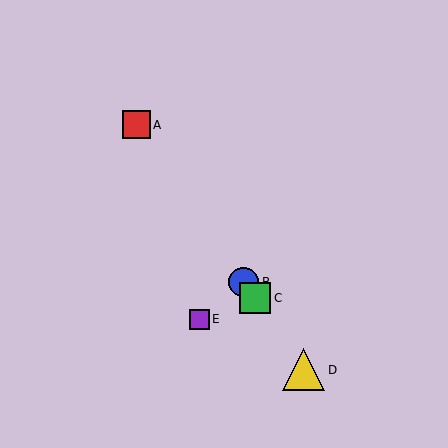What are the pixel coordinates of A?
Object A is at (136, 125).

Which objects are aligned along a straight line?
Objects A, B, C, D are aligned along a straight line.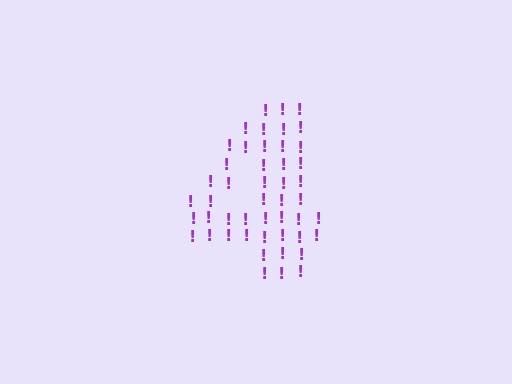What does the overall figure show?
The overall figure shows the digit 4.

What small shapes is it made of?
It is made of small exclamation marks.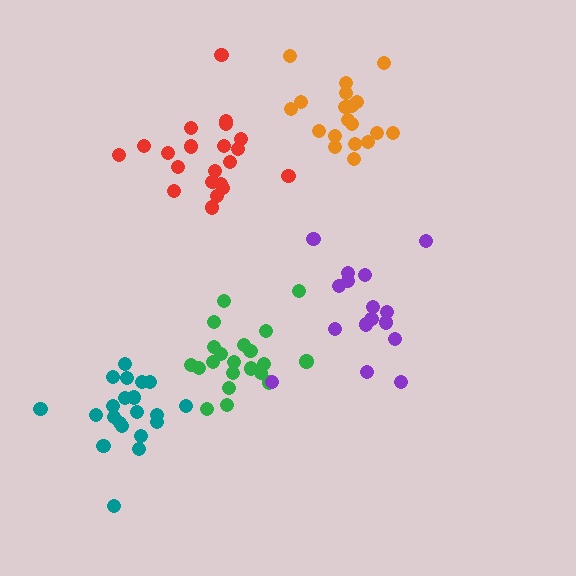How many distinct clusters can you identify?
There are 5 distinct clusters.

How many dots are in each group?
Group 1: 21 dots, Group 2: 21 dots, Group 3: 20 dots, Group 4: 16 dots, Group 5: 21 dots (99 total).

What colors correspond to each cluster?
The clusters are colored: red, green, orange, purple, teal.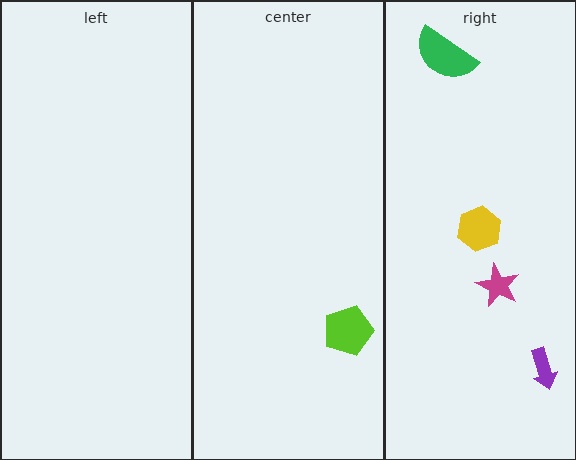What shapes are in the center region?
The lime pentagon.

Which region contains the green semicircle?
The right region.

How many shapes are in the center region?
1.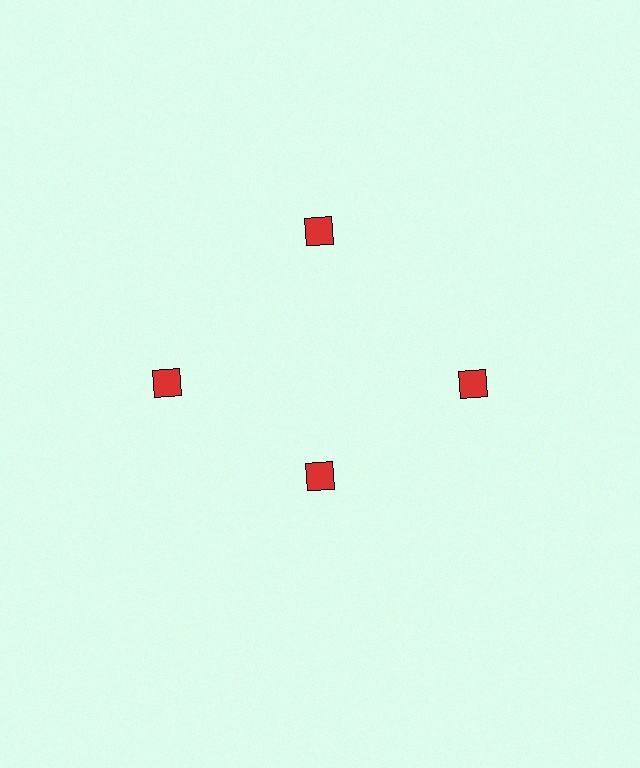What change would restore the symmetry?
The symmetry would be restored by moving it outward, back onto the ring so that all 4 diamonds sit at equal angles and equal distance from the center.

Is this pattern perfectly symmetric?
No. The 4 red diamonds are arranged in a ring, but one element near the 6 o'clock position is pulled inward toward the center, breaking the 4-fold rotational symmetry.